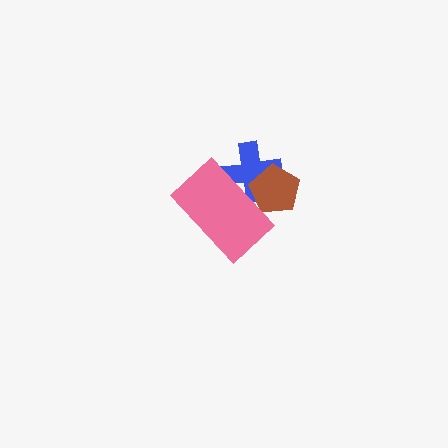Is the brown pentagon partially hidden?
Yes, it is partially covered by another shape.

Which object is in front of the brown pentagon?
The pink rectangle is in front of the brown pentagon.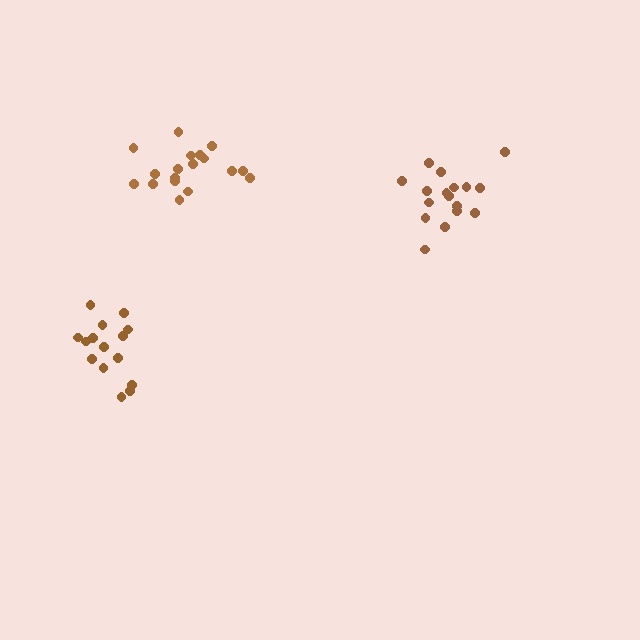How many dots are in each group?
Group 1: 17 dots, Group 2: 18 dots, Group 3: 15 dots (50 total).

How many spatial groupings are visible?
There are 3 spatial groupings.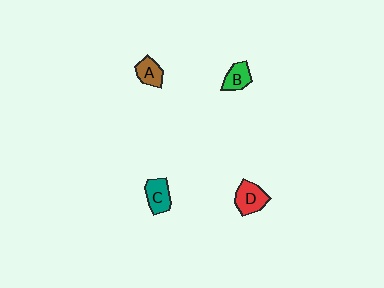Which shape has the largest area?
Shape D (red).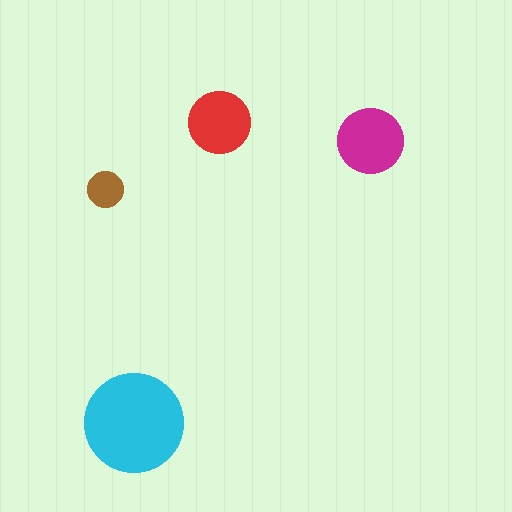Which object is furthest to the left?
The brown circle is leftmost.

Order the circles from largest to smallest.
the cyan one, the magenta one, the red one, the brown one.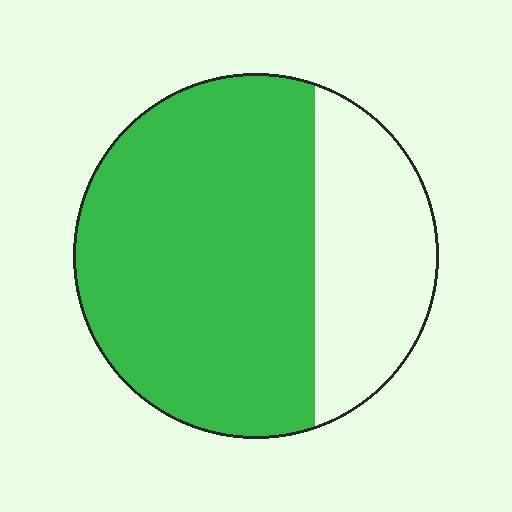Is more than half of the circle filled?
Yes.